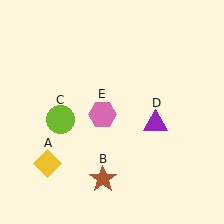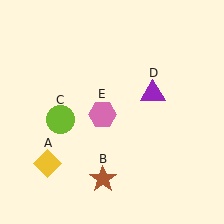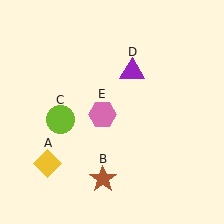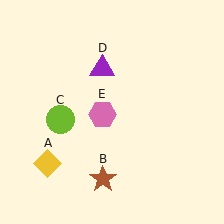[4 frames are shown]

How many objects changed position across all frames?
1 object changed position: purple triangle (object D).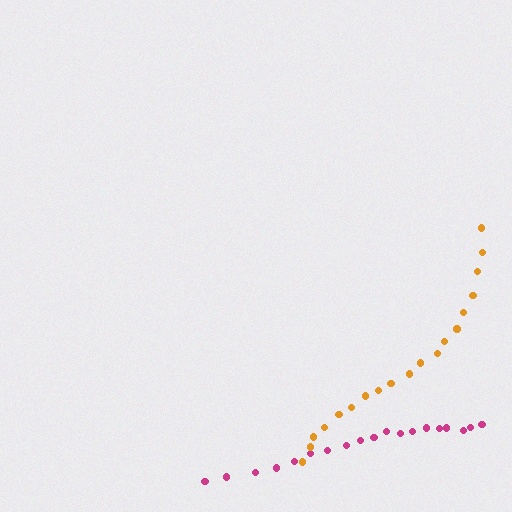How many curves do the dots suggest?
There are 2 distinct paths.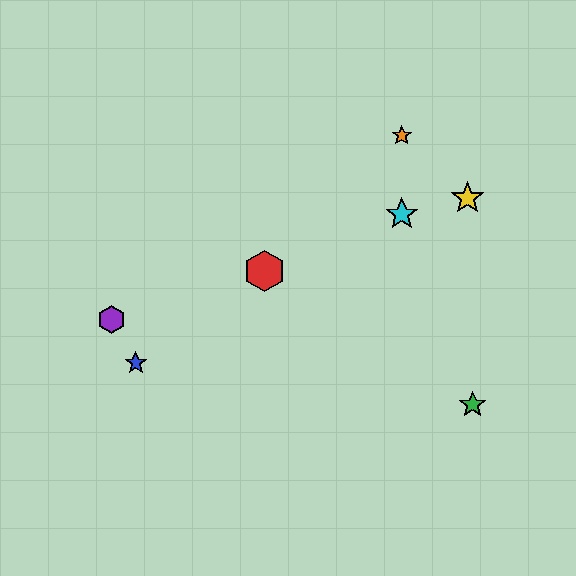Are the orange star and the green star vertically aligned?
No, the orange star is at x≈402 and the green star is at x≈473.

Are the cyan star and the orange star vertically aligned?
Yes, both are at x≈402.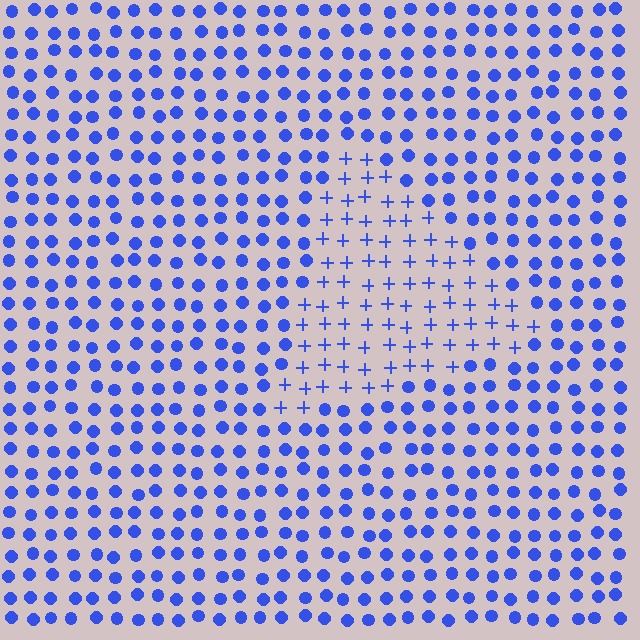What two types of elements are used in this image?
The image uses plus signs inside the triangle region and circles outside it.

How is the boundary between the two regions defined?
The boundary is defined by a change in element shape: plus signs inside vs. circles outside. All elements share the same color and spacing.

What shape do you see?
I see a triangle.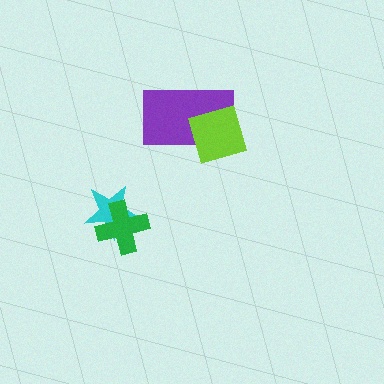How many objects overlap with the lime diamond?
1 object overlaps with the lime diamond.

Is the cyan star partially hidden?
Yes, it is partially covered by another shape.